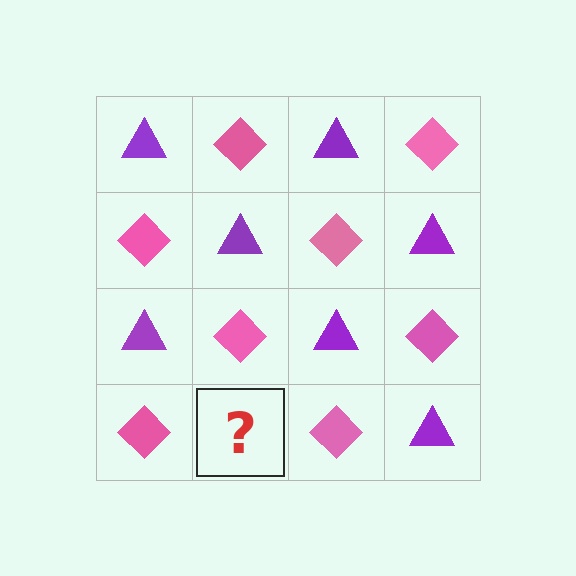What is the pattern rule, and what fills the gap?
The rule is that it alternates purple triangle and pink diamond in a checkerboard pattern. The gap should be filled with a purple triangle.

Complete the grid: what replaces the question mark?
The question mark should be replaced with a purple triangle.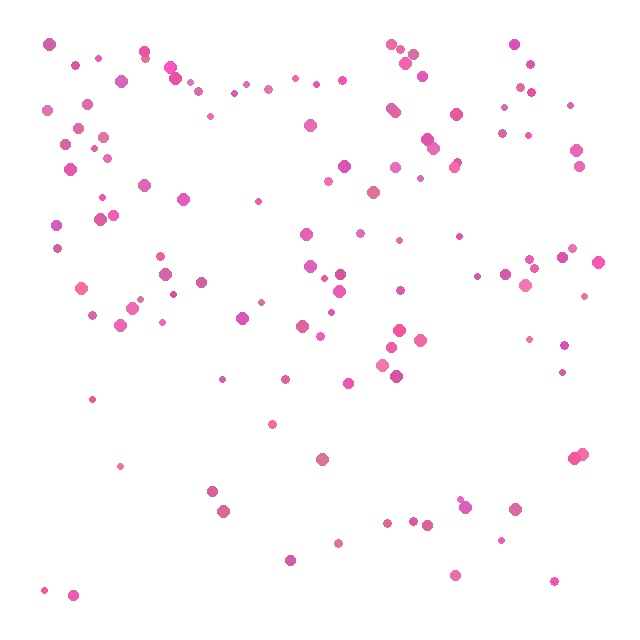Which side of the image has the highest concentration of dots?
The top.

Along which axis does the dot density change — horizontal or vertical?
Vertical.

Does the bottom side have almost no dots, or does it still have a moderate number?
Still a moderate number, just noticeably fewer than the top.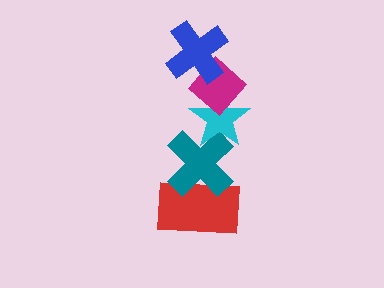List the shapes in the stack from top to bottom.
From top to bottom: the blue cross, the magenta diamond, the cyan star, the teal cross, the red rectangle.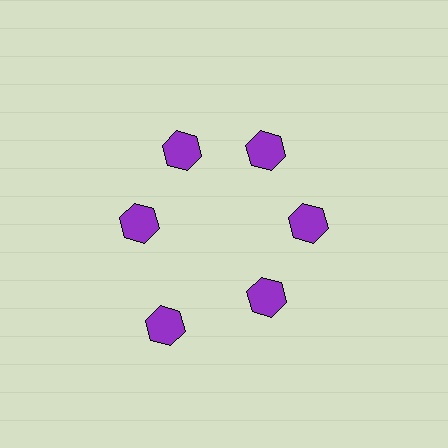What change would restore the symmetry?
The symmetry would be restored by moving it inward, back onto the ring so that all 6 hexagons sit at equal angles and equal distance from the center.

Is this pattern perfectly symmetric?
No. The 6 purple hexagons are arranged in a ring, but one element near the 7 o'clock position is pushed outward from the center, breaking the 6-fold rotational symmetry.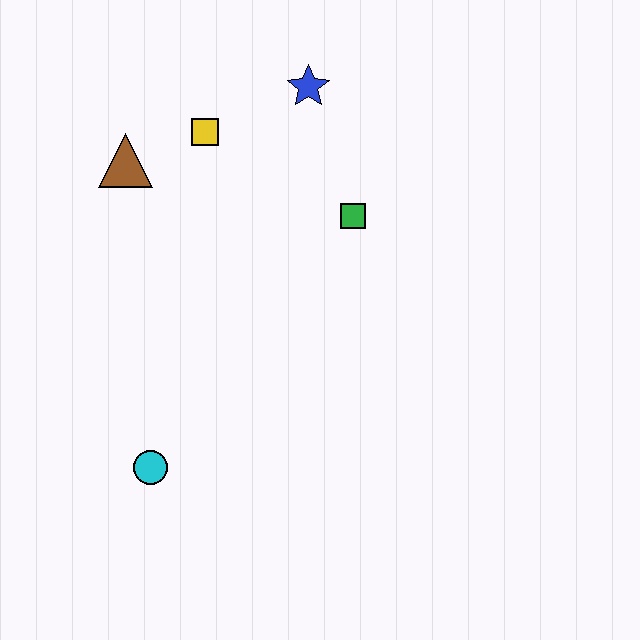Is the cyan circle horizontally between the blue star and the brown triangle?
Yes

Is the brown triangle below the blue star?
Yes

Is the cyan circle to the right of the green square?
No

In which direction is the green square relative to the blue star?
The green square is below the blue star.